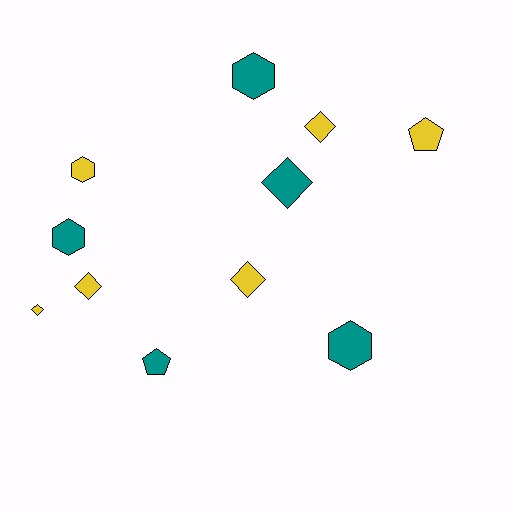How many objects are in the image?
There are 11 objects.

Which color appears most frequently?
Yellow, with 6 objects.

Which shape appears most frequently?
Diamond, with 5 objects.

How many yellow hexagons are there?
There is 1 yellow hexagon.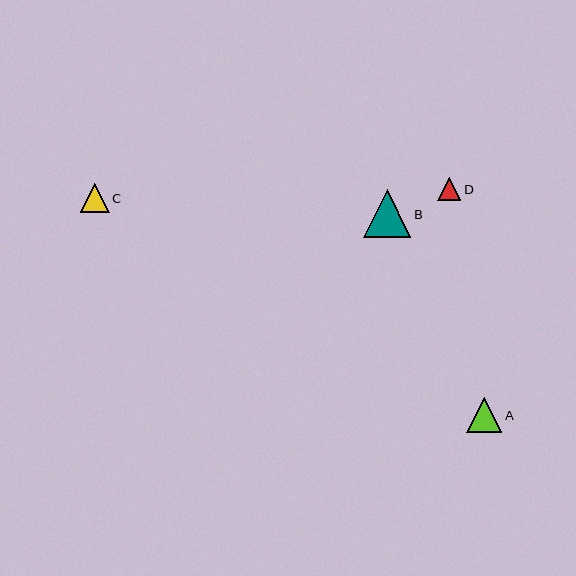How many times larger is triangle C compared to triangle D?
Triangle C is approximately 1.2 times the size of triangle D.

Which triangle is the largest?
Triangle B is the largest with a size of approximately 48 pixels.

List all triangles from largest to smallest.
From largest to smallest: B, A, C, D.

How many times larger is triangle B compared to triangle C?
Triangle B is approximately 1.7 times the size of triangle C.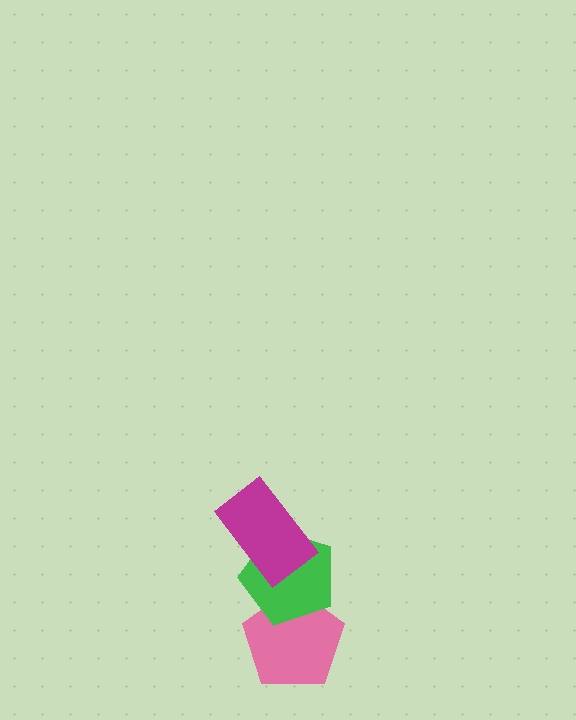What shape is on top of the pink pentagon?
The green pentagon is on top of the pink pentagon.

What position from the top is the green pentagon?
The green pentagon is 2nd from the top.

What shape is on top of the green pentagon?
The magenta rectangle is on top of the green pentagon.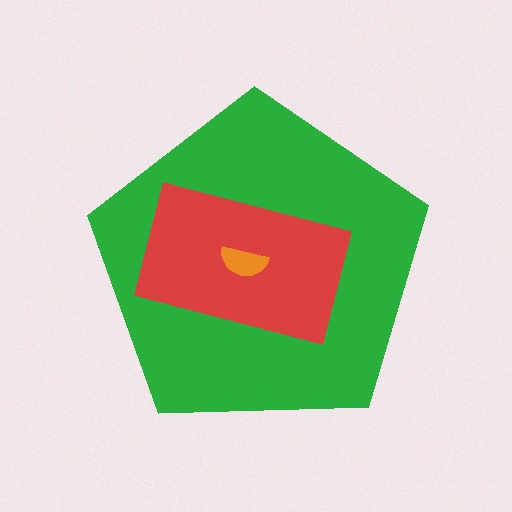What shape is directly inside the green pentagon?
The red rectangle.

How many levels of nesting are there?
3.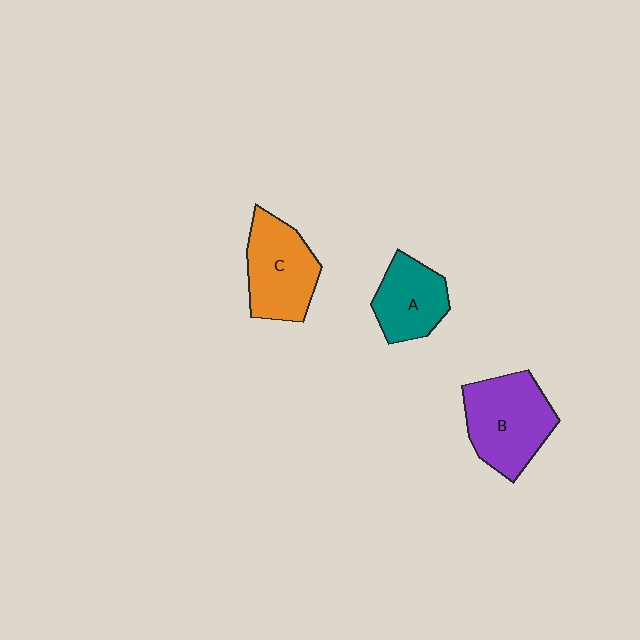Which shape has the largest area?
Shape B (purple).